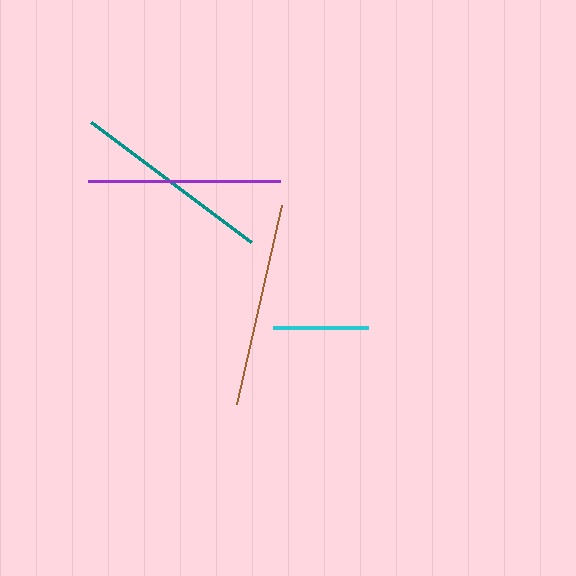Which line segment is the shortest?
The cyan line is the shortest at approximately 96 pixels.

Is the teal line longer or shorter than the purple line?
The teal line is longer than the purple line.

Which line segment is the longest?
The brown line is the longest at approximately 204 pixels.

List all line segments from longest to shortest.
From longest to shortest: brown, teal, purple, cyan.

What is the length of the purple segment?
The purple segment is approximately 192 pixels long.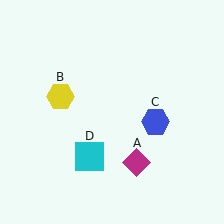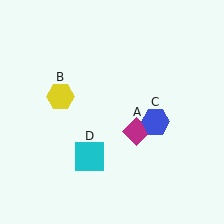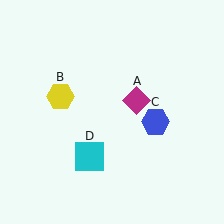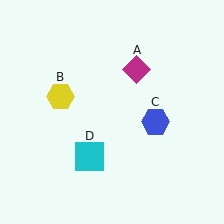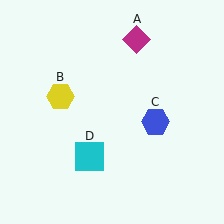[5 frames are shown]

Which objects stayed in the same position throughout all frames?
Yellow hexagon (object B) and blue hexagon (object C) and cyan square (object D) remained stationary.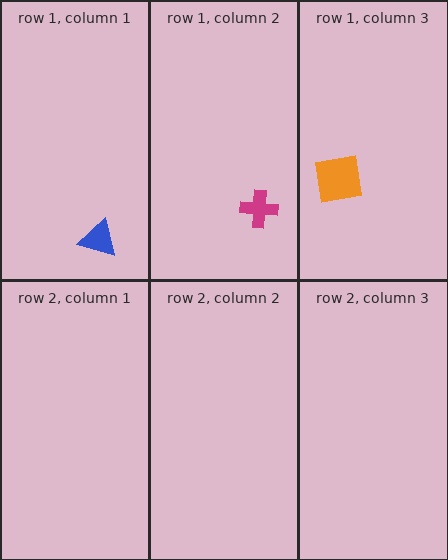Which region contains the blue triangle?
The row 1, column 1 region.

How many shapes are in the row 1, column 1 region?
1.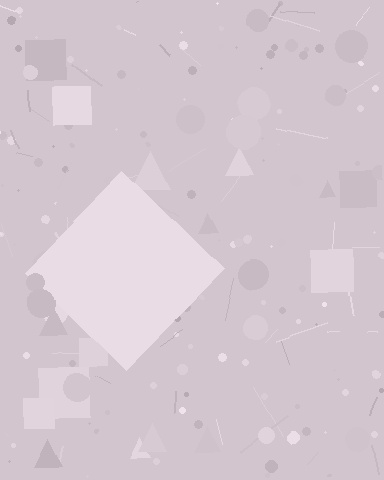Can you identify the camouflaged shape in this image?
The camouflaged shape is a diamond.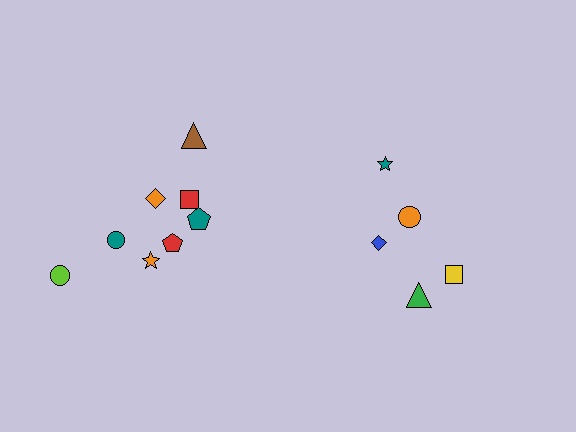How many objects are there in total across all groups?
There are 13 objects.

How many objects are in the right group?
There are 5 objects.